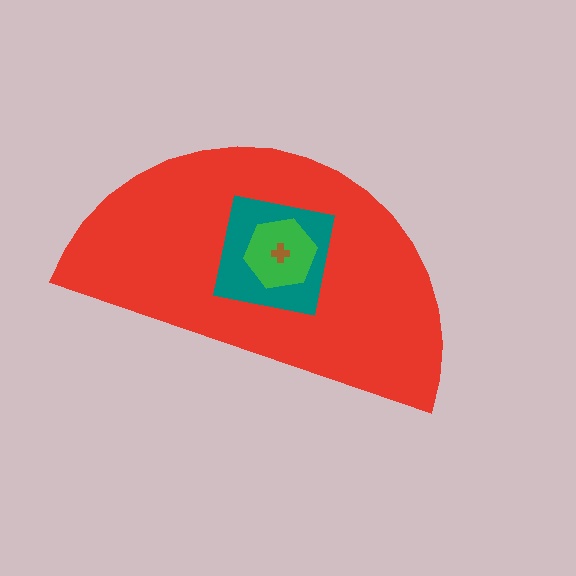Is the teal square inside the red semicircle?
Yes.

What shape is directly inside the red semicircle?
The teal square.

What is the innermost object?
The brown cross.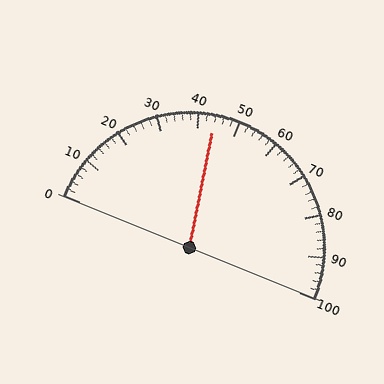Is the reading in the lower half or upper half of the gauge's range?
The reading is in the lower half of the range (0 to 100).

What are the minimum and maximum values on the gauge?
The gauge ranges from 0 to 100.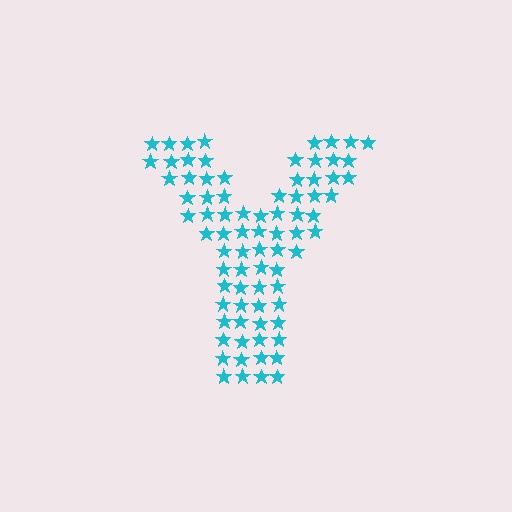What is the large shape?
The large shape is the letter Y.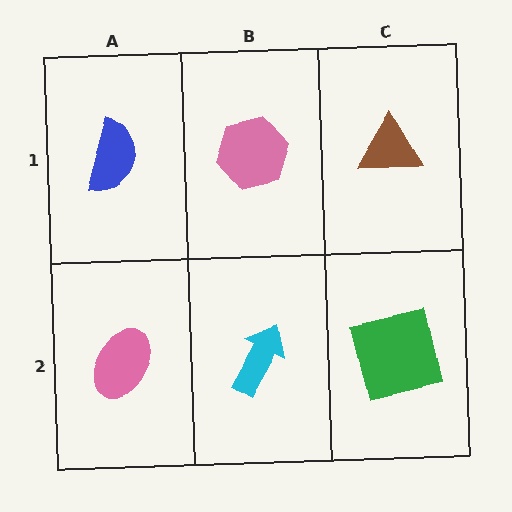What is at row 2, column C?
A green square.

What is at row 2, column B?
A cyan arrow.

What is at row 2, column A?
A pink ellipse.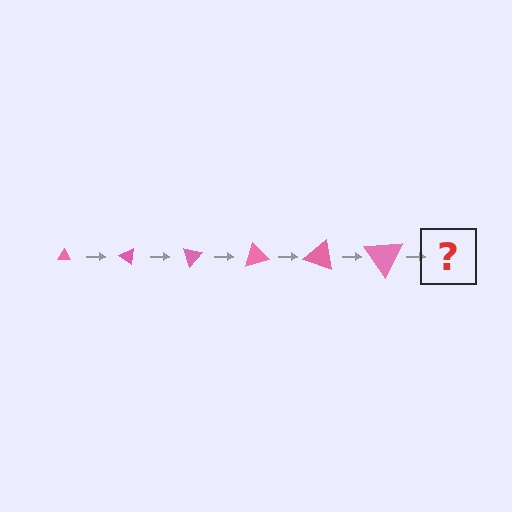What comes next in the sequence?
The next element should be a triangle, larger than the previous one and rotated 210 degrees from the start.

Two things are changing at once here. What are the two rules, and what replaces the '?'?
The two rules are that the triangle grows larger each step and it rotates 35 degrees each step. The '?' should be a triangle, larger than the previous one and rotated 210 degrees from the start.